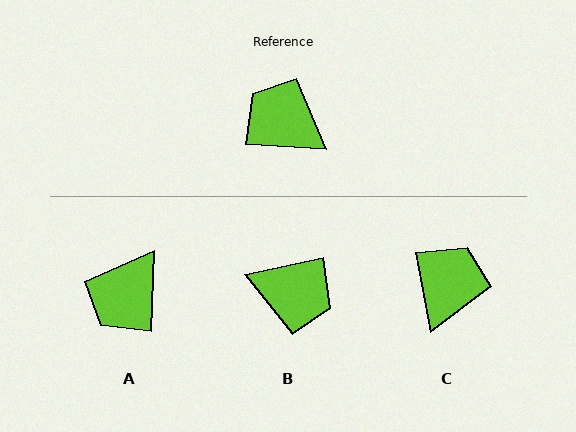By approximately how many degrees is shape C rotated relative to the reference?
Approximately 76 degrees clockwise.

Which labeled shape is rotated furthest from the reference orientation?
B, about 164 degrees away.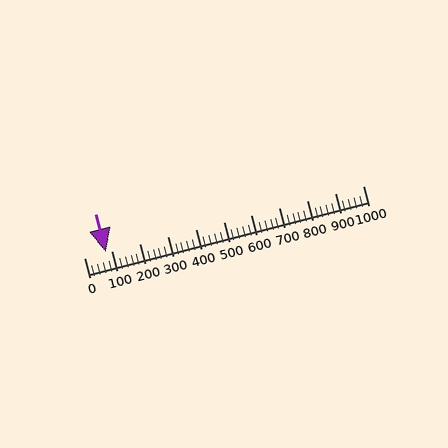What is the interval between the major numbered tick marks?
The major tick marks are spaced 100 units apart.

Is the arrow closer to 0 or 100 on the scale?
The arrow is closer to 100.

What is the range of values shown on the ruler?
The ruler shows values from 0 to 1000.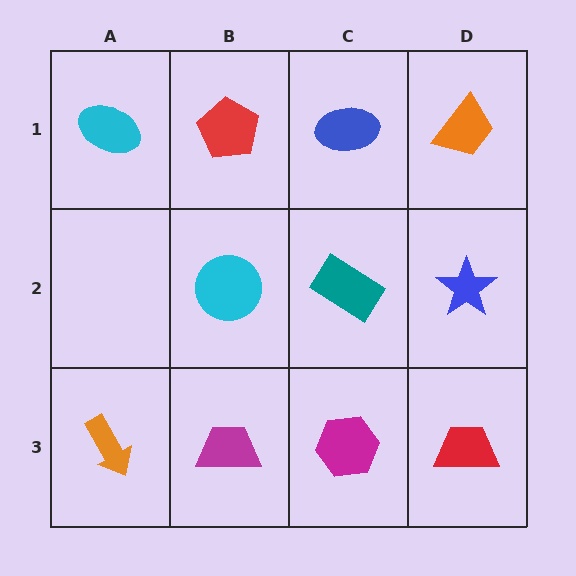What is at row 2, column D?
A blue star.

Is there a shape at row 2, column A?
No, that cell is empty.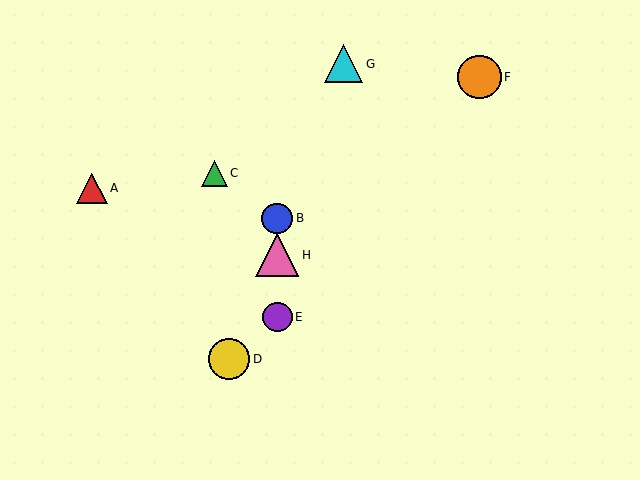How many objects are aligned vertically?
3 objects (B, E, H) are aligned vertically.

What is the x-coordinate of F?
Object F is at x≈480.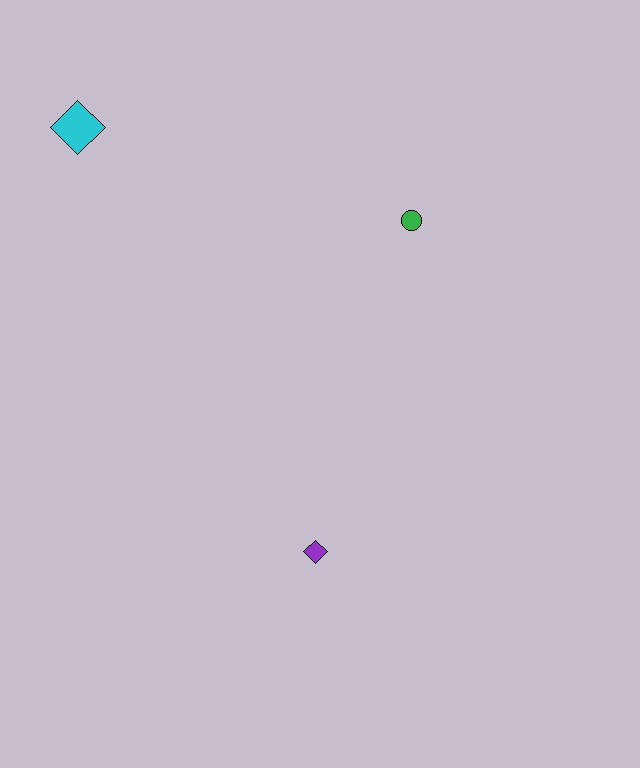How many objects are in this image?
There are 3 objects.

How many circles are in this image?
There is 1 circle.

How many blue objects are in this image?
There are no blue objects.